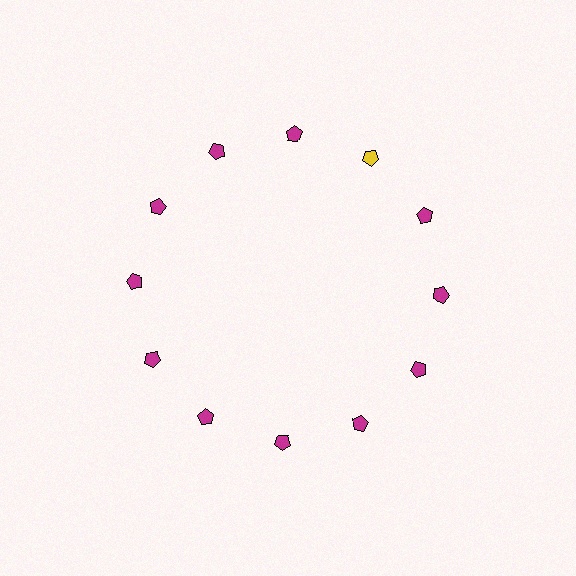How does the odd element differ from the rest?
It has a different color: yellow instead of magenta.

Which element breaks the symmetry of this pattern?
The yellow pentagon at roughly the 1 o'clock position breaks the symmetry. All other shapes are magenta pentagons.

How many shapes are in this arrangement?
There are 12 shapes arranged in a ring pattern.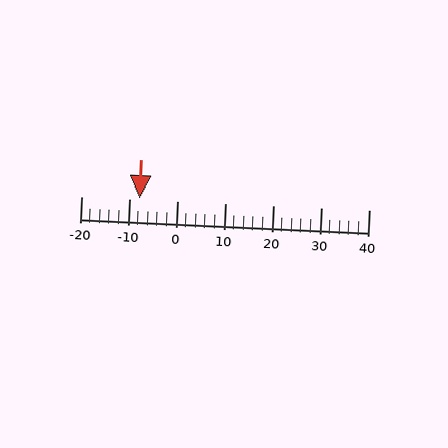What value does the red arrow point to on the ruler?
The red arrow points to approximately -8.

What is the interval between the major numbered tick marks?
The major tick marks are spaced 10 units apart.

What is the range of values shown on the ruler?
The ruler shows values from -20 to 40.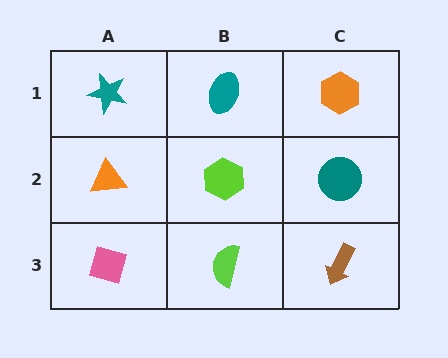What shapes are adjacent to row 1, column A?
An orange triangle (row 2, column A), a teal ellipse (row 1, column B).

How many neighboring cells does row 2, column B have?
4.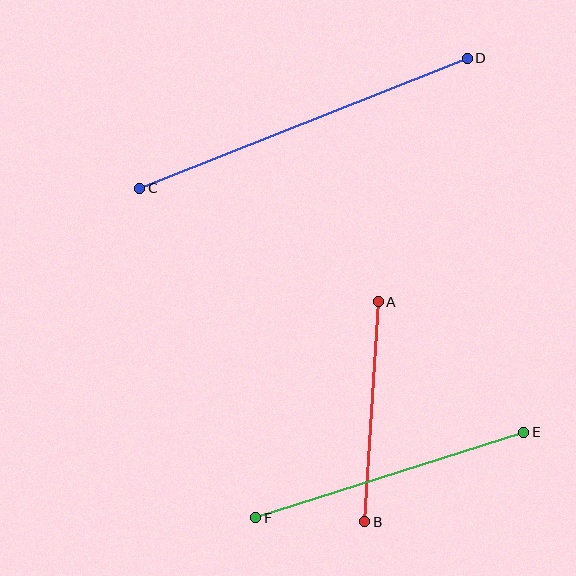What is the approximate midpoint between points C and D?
The midpoint is at approximately (303, 123) pixels.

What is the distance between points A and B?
The distance is approximately 220 pixels.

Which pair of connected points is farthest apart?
Points C and D are farthest apart.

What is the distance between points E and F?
The distance is approximately 281 pixels.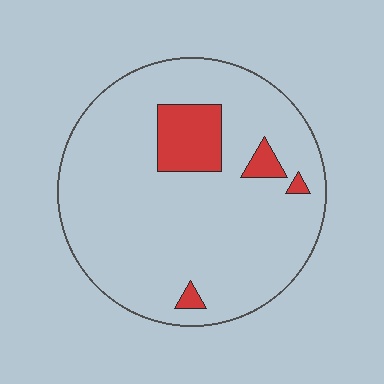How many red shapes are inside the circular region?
4.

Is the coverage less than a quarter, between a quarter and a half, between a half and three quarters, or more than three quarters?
Less than a quarter.